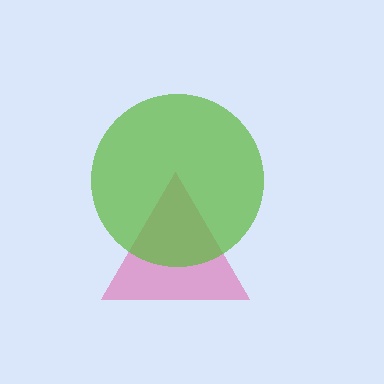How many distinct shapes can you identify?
There are 2 distinct shapes: a pink triangle, a lime circle.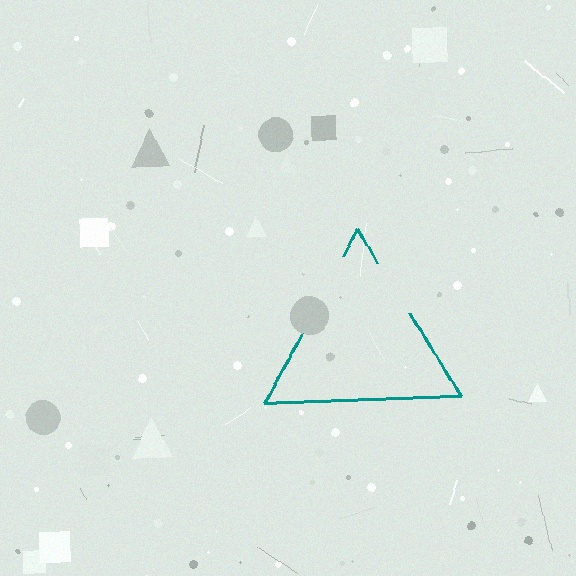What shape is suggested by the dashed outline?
The dashed outline suggests a triangle.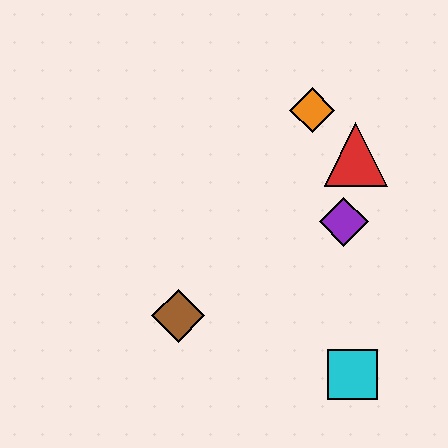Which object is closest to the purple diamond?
The red triangle is closest to the purple diamond.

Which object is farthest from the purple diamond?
The brown diamond is farthest from the purple diamond.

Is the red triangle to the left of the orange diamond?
No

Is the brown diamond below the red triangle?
Yes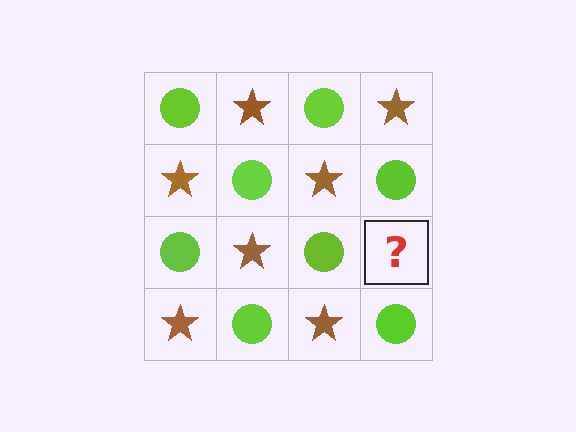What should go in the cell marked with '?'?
The missing cell should contain a brown star.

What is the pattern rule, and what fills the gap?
The rule is that it alternates lime circle and brown star in a checkerboard pattern. The gap should be filled with a brown star.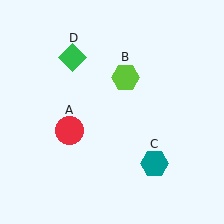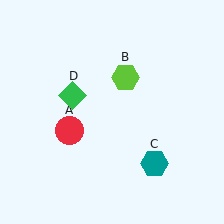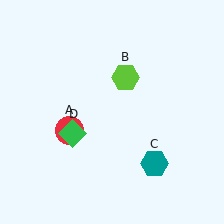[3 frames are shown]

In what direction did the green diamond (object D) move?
The green diamond (object D) moved down.